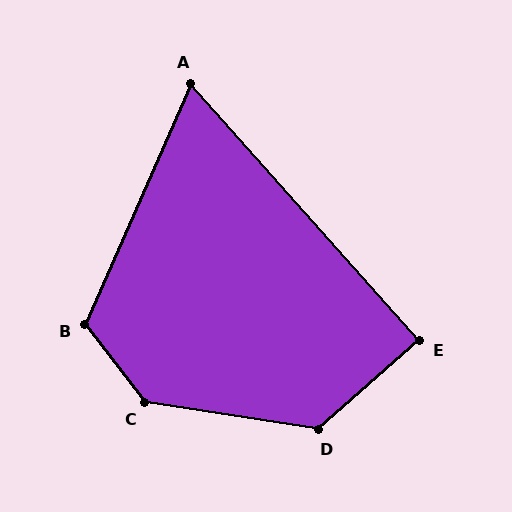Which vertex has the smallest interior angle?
A, at approximately 65 degrees.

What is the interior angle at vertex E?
Approximately 90 degrees (approximately right).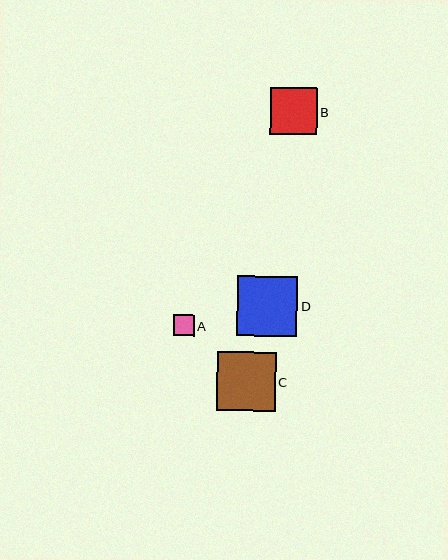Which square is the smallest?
Square A is the smallest with a size of approximately 21 pixels.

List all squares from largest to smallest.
From largest to smallest: D, C, B, A.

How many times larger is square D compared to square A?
Square D is approximately 3.0 times the size of square A.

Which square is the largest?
Square D is the largest with a size of approximately 61 pixels.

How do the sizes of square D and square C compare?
Square D and square C are approximately the same size.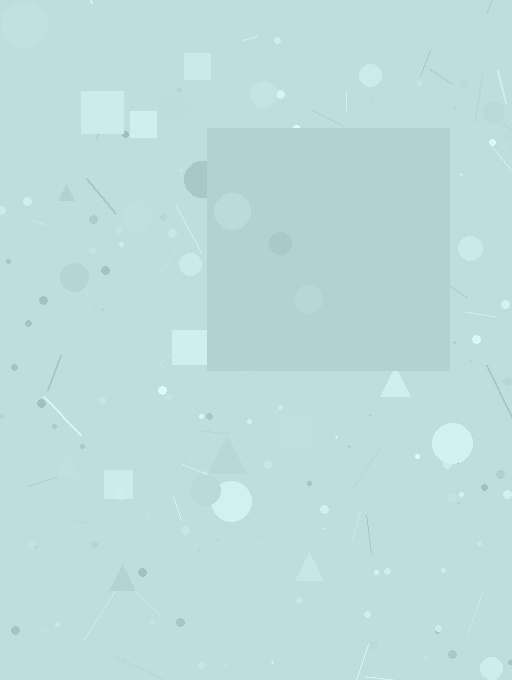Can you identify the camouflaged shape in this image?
The camouflaged shape is a square.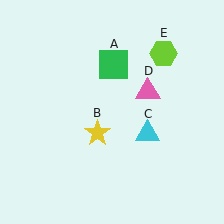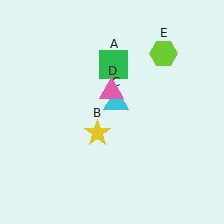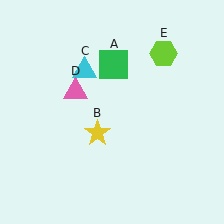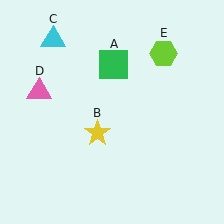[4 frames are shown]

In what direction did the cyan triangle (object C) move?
The cyan triangle (object C) moved up and to the left.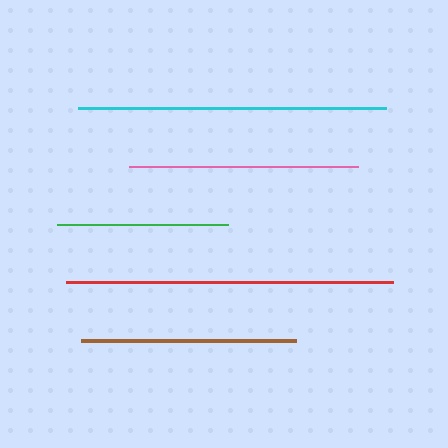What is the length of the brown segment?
The brown segment is approximately 214 pixels long.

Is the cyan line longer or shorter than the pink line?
The cyan line is longer than the pink line.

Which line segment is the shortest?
The green line is the shortest at approximately 171 pixels.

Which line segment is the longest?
The red line is the longest at approximately 327 pixels.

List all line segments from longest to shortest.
From longest to shortest: red, cyan, pink, brown, green.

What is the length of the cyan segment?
The cyan segment is approximately 309 pixels long.